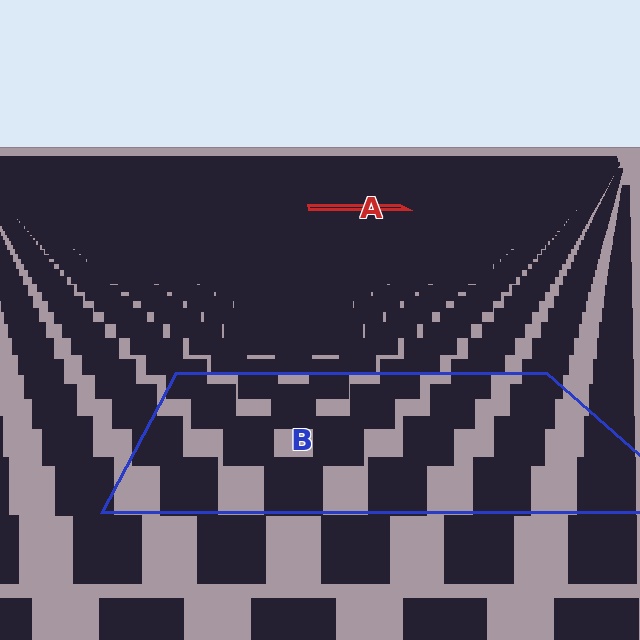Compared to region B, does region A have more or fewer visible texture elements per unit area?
Region A has more texture elements per unit area — they are packed more densely because it is farther away.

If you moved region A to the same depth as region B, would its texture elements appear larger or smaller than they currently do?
They would appear larger. At a closer depth, the same texture elements are projected at a bigger on-screen size.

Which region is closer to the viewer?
Region B is closer. The texture elements there are larger and more spread out.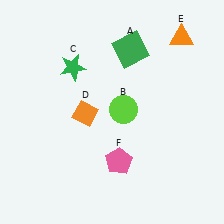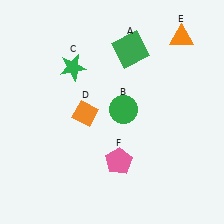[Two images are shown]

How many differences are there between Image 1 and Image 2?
There is 1 difference between the two images.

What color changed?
The circle (B) changed from lime in Image 1 to green in Image 2.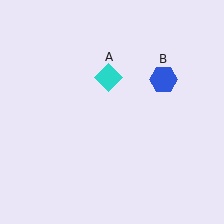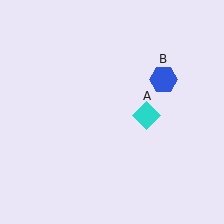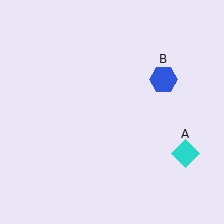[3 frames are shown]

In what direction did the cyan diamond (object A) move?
The cyan diamond (object A) moved down and to the right.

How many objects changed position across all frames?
1 object changed position: cyan diamond (object A).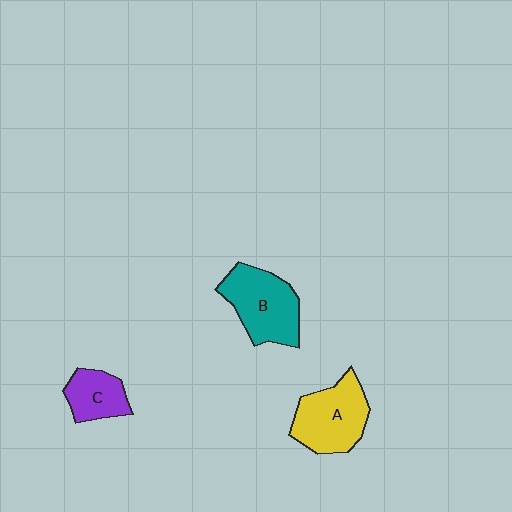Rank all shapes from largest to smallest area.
From largest to smallest: B (teal), A (yellow), C (purple).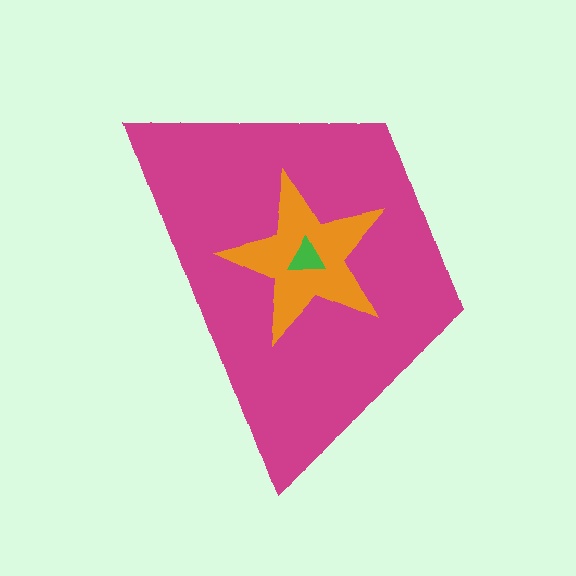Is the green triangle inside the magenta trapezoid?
Yes.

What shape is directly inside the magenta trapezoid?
The orange star.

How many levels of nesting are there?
3.